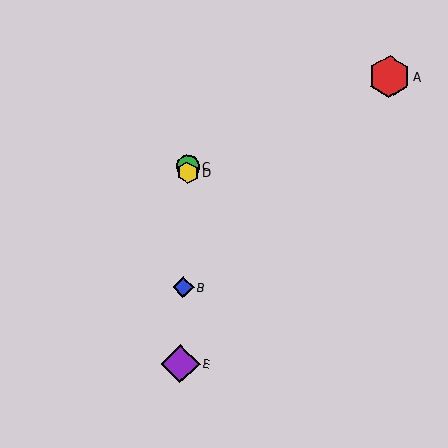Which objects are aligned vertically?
Objects B, C, D, E are aligned vertically.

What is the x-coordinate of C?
Object C is at x≈188.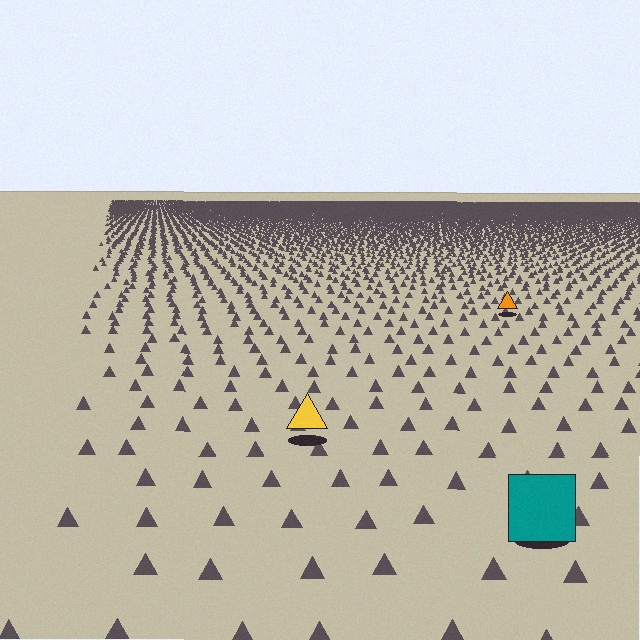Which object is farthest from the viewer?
The orange triangle is farthest from the viewer. It appears smaller and the ground texture around it is denser.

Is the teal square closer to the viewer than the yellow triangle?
Yes. The teal square is closer — you can tell from the texture gradient: the ground texture is coarser near it.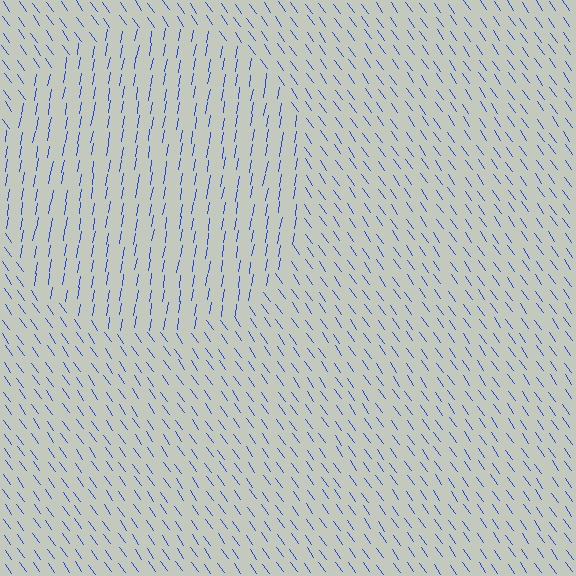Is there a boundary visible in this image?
Yes, there is a texture boundary formed by a change in line orientation.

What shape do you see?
I see a circle.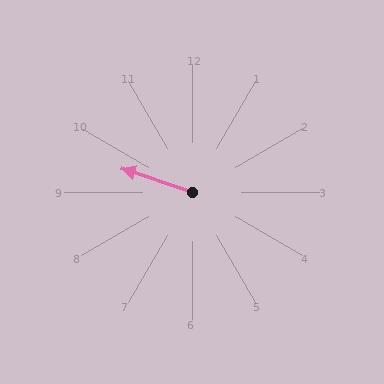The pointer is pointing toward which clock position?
Roughly 10 o'clock.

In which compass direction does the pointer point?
West.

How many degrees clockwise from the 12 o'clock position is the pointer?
Approximately 289 degrees.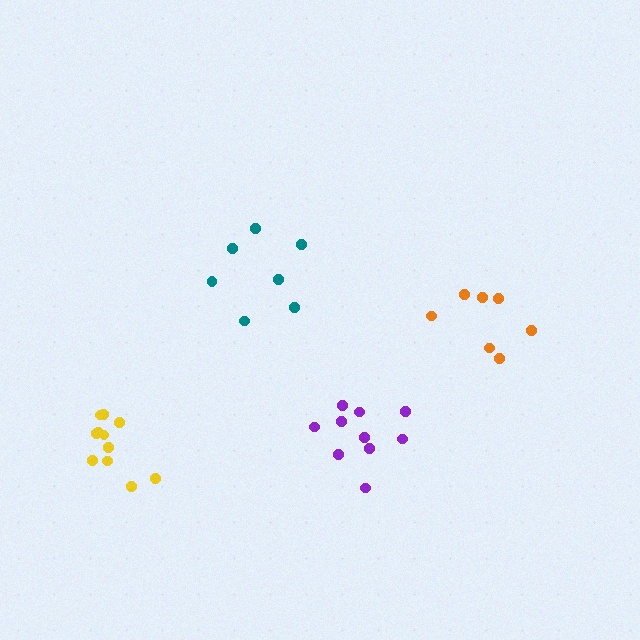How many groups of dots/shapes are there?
There are 4 groups.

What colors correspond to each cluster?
The clusters are colored: orange, purple, teal, yellow.